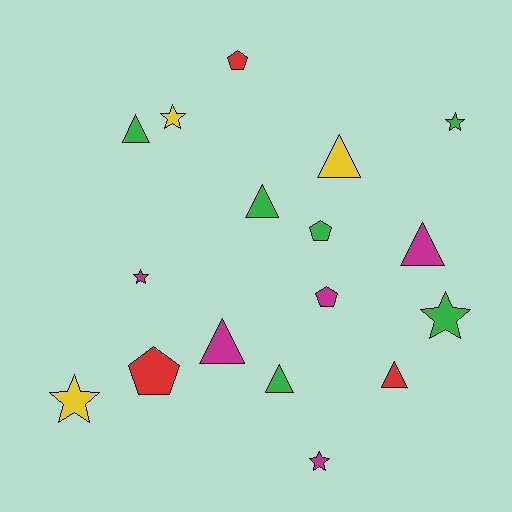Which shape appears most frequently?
Triangle, with 7 objects.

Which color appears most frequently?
Green, with 6 objects.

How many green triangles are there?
There are 3 green triangles.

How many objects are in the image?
There are 17 objects.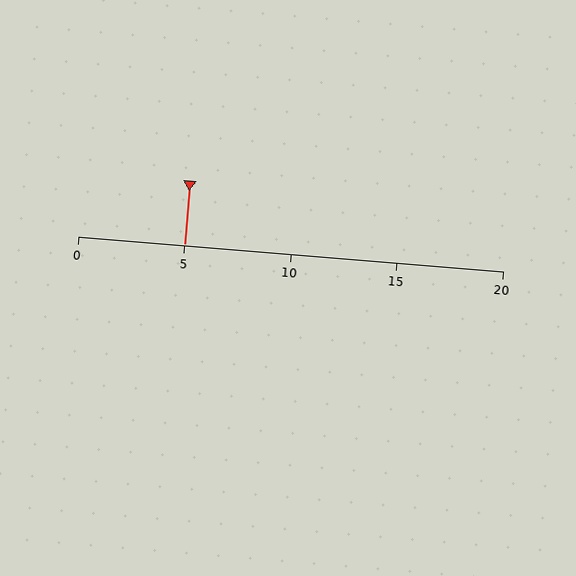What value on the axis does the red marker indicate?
The marker indicates approximately 5.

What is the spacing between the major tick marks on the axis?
The major ticks are spaced 5 apart.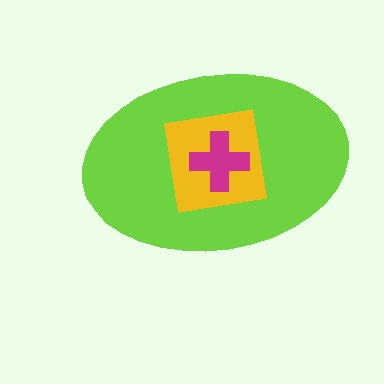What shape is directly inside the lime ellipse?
The yellow square.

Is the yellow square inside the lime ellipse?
Yes.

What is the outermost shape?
The lime ellipse.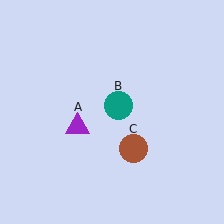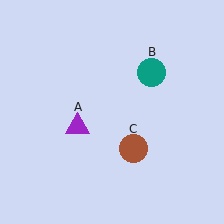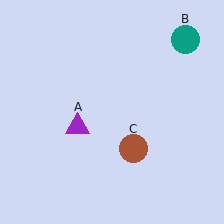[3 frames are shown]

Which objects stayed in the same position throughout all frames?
Purple triangle (object A) and brown circle (object C) remained stationary.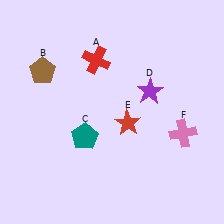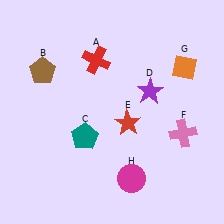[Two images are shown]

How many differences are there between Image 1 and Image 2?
There are 2 differences between the two images.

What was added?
An orange diamond (G), a magenta circle (H) were added in Image 2.